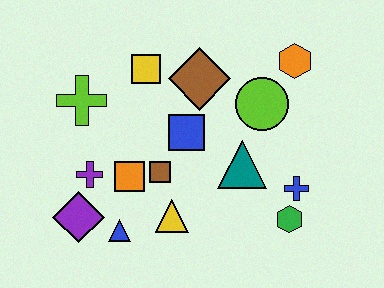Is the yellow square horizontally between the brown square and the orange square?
Yes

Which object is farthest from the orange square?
The orange hexagon is farthest from the orange square.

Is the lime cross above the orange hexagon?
No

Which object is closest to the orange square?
The brown square is closest to the orange square.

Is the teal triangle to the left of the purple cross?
No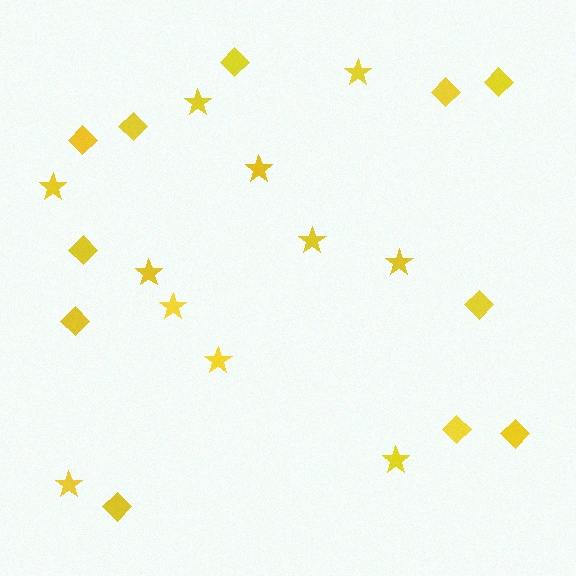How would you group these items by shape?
There are 2 groups: one group of stars (11) and one group of diamonds (11).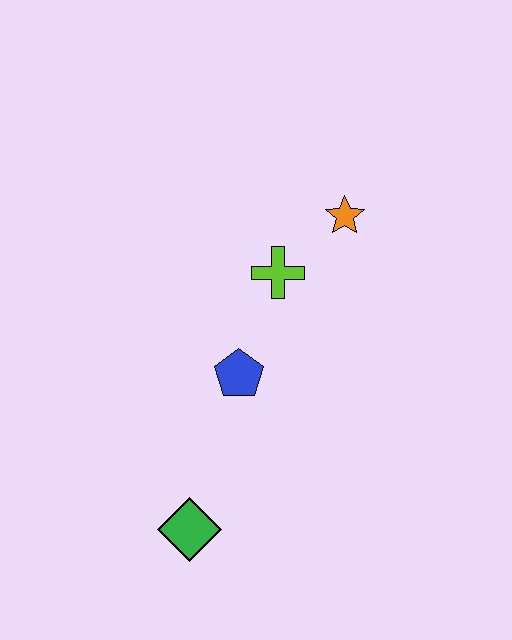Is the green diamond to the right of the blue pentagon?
No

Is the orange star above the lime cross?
Yes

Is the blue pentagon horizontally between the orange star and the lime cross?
No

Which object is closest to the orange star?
The lime cross is closest to the orange star.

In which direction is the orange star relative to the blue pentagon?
The orange star is above the blue pentagon.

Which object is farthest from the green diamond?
The orange star is farthest from the green diamond.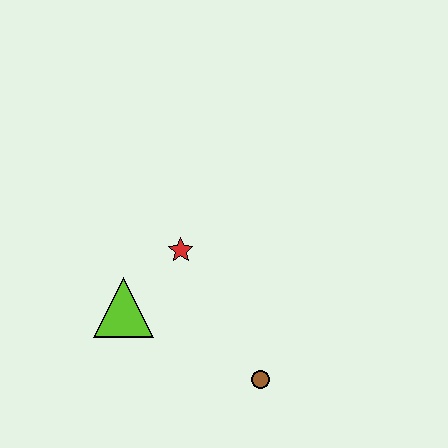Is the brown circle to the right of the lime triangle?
Yes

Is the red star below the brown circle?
No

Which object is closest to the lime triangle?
The red star is closest to the lime triangle.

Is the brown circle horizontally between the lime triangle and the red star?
No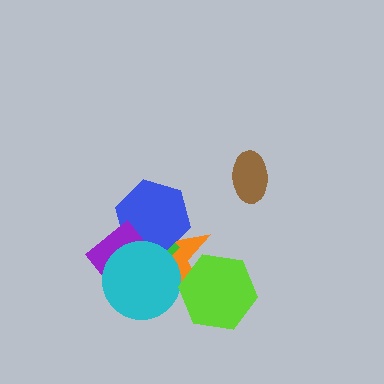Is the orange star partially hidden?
Yes, it is partially covered by another shape.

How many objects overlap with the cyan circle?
4 objects overlap with the cyan circle.